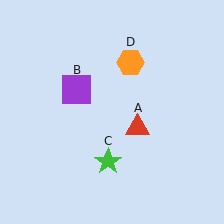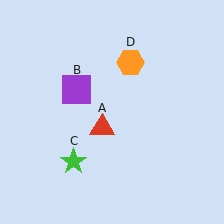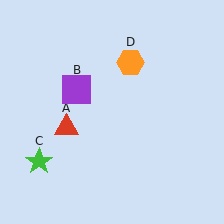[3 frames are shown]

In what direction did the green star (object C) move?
The green star (object C) moved left.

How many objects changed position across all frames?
2 objects changed position: red triangle (object A), green star (object C).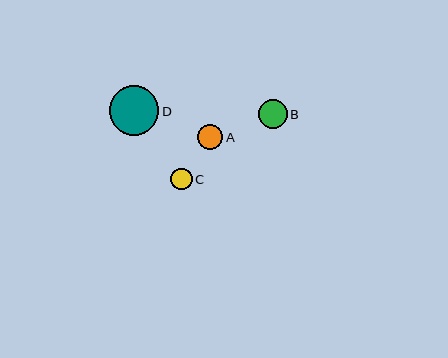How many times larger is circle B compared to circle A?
Circle B is approximately 1.2 times the size of circle A.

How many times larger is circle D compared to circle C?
Circle D is approximately 2.3 times the size of circle C.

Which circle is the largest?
Circle D is the largest with a size of approximately 49 pixels.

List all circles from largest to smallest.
From largest to smallest: D, B, A, C.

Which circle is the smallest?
Circle C is the smallest with a size of approximately 21 pixels.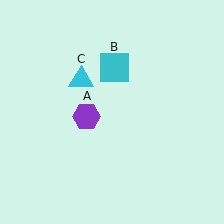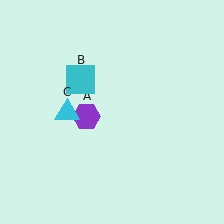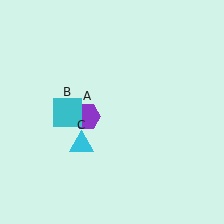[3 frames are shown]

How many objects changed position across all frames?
2 objects changed position: cyan square (object B), cyan triangle (object C).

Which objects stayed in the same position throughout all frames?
Purple hexagon (object A) remained stationary.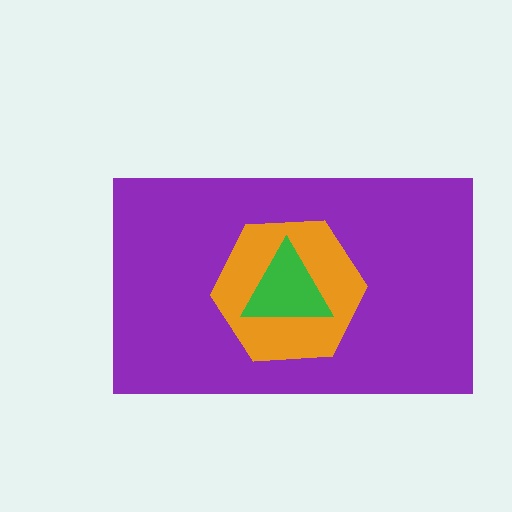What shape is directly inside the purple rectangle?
The orange hexagon.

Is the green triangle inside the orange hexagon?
Yes.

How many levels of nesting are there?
3.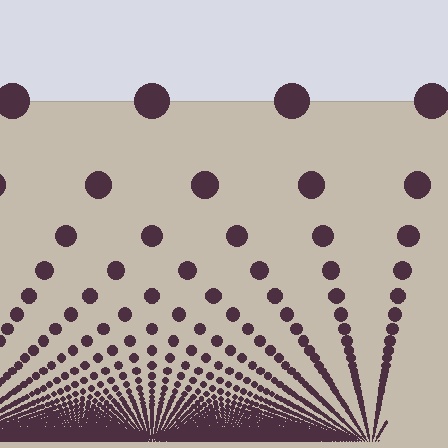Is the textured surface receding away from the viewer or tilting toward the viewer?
The surface appears to tilt toward the viewer. Texture elements get larger and sparser toward the top.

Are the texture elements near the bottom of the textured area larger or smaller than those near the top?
Smaller. The gradient is inverted — elements near the bottom are smaller and denser.